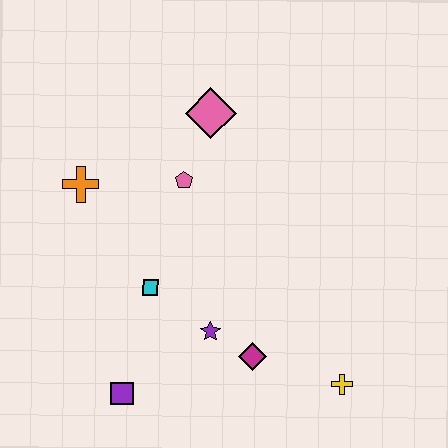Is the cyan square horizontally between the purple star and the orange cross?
Yes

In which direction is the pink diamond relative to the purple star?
The pink diamond is above the purple star.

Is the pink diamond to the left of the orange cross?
No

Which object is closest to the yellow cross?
The magenta diamond is closest to the yellow cross.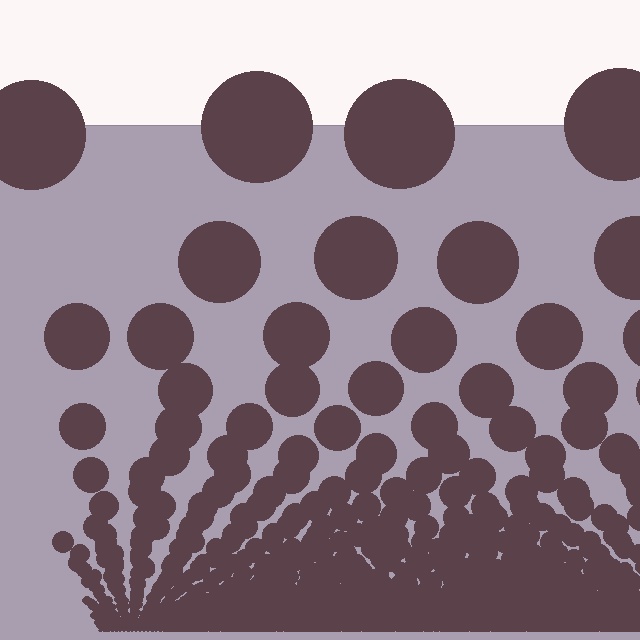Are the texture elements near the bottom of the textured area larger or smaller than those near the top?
Smaller. The gradient is inverted — elements near the bottom are smaller and denser.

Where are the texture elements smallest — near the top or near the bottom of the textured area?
Near the bottom.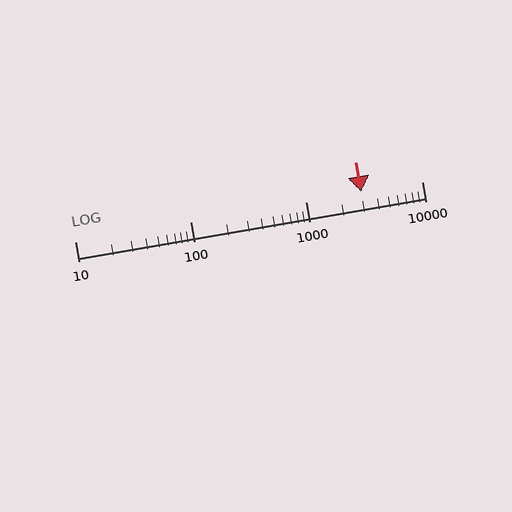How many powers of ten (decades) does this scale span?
The scale spans 3 decades, from 10 to 10000.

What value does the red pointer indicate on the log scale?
The pointer indicates approximately 3000.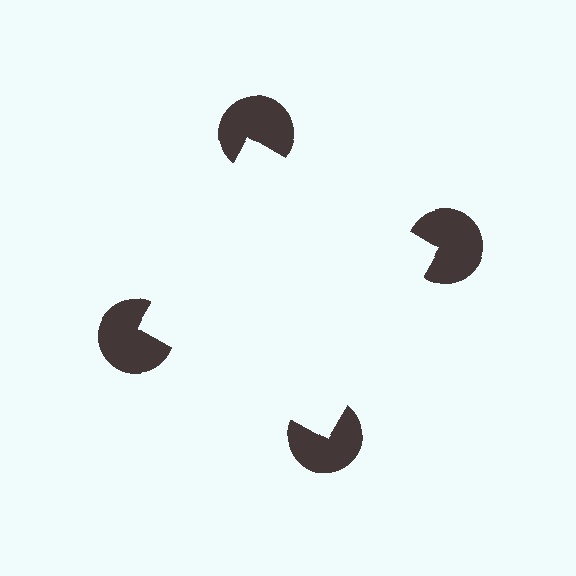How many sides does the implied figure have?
4 sides.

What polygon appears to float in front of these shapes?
An illusory square — its edges are inferred from the aligned wedge cuts in the pac-man discs, not physically drawn.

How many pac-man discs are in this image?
There are 4 — one at each vertex of the illusory square.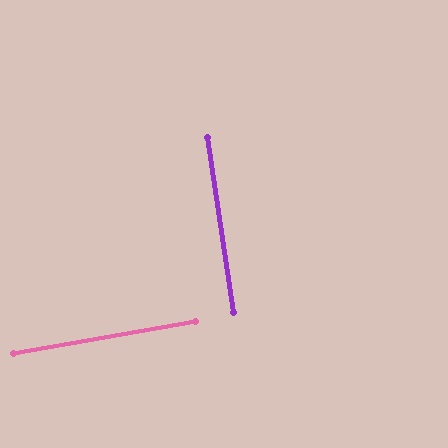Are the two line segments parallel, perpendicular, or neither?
Perpendicular — they meet at approximately 89°.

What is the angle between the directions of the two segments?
Approximately 89 degrees.